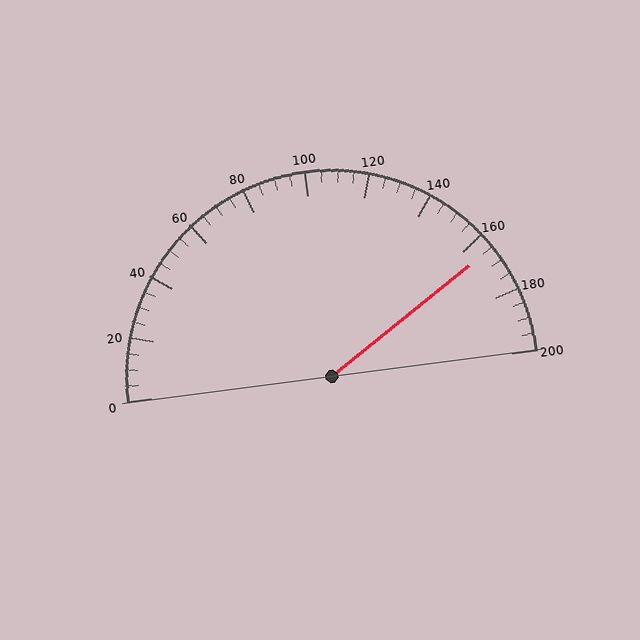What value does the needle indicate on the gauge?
The needle indicates approximately 165.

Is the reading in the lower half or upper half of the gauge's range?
The reading is in the upper half of the range (0 to 200).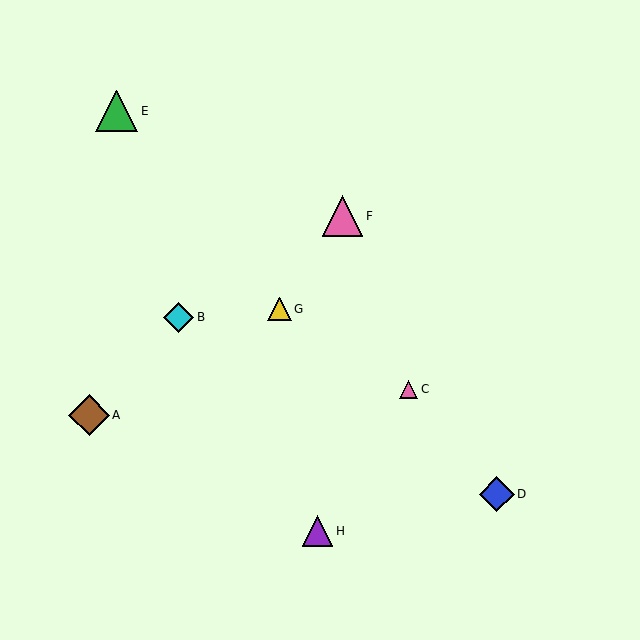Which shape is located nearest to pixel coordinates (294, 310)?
The yellow triangle (labeled G) at (280, 309) is nearest to that location.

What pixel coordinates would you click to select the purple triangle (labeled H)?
Click at (317, 531) to select the purple triangle H.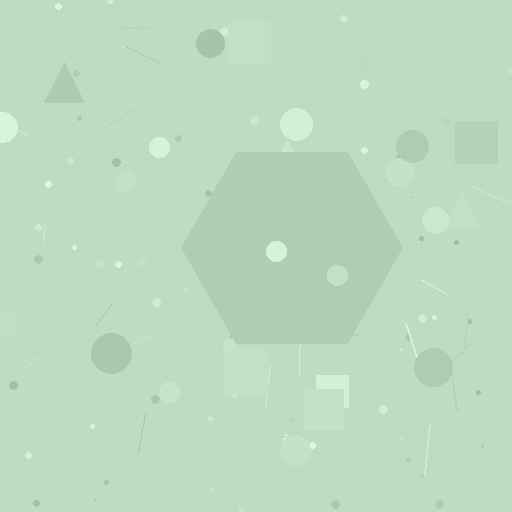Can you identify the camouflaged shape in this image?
The camouflaged shape is a hexagon.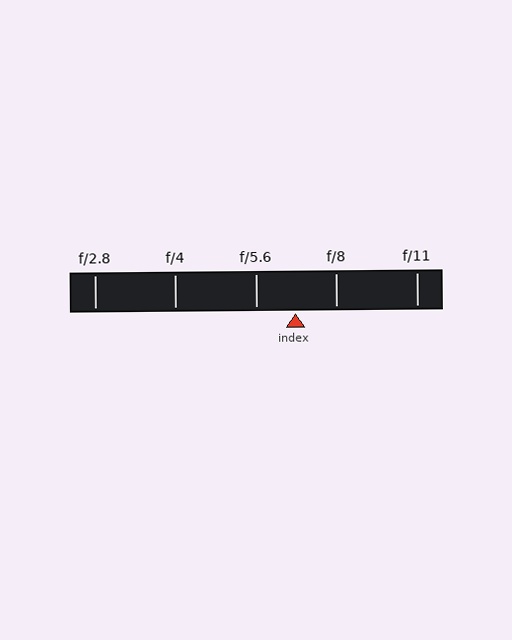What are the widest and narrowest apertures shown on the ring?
The widest aperture shown is f/2.8 and the narrowest is f/11.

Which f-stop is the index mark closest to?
The index mark is closest to f/5.6.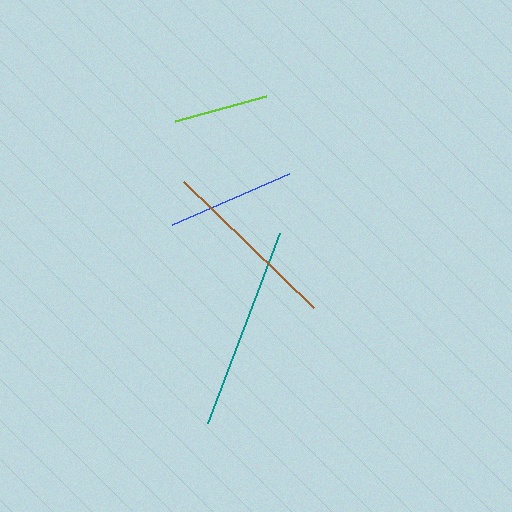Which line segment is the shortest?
The lime line is the shortest at approximately 94 pixels.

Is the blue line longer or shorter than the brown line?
The brown line is longer than the blue line.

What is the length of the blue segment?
The blue segment is approximately 127 pixels long.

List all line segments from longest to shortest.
From longest to shortest: teal, brown, blue, lime.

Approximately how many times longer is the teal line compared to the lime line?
The teal line is approximately 2.1 times the length of the lime line.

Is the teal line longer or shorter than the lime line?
The teal line is longer than the lime line.